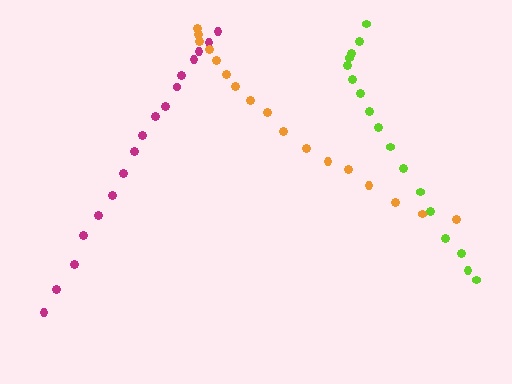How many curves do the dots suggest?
There are 3 distinct paths.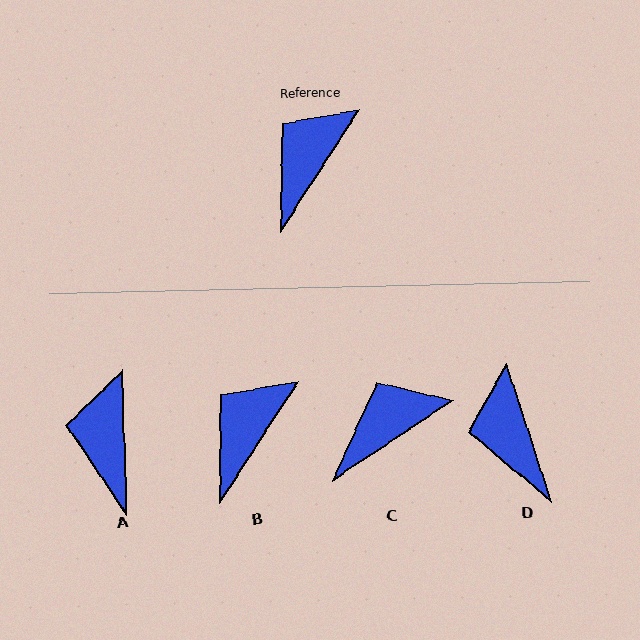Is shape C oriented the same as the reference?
No, it is off by about 23 degrees.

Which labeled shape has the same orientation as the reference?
B.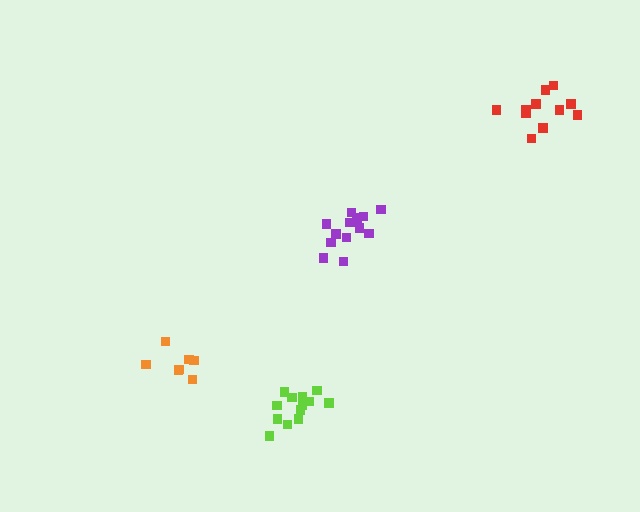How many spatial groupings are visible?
There are 4 spatial groupings.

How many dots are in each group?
Group 1: 13 dots, Group 2: 7 dots, Group 3: 13 dots, Group 4: 11 dots (44 total).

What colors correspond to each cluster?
The clusters are colored: lime, orange, purple, red.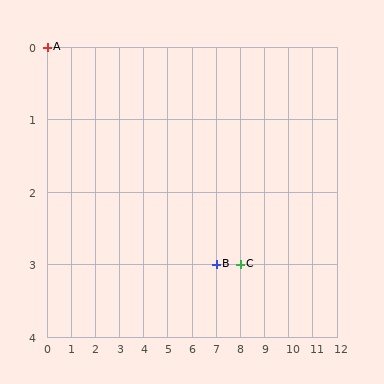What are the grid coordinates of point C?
Point C is at grid coordinates (8, 3).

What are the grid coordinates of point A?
Point A is at grid coordinates (0, 0).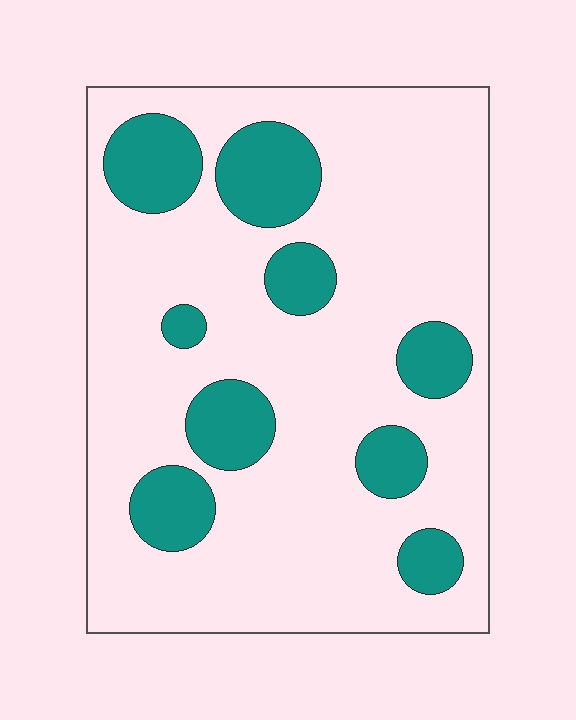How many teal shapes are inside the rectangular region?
9.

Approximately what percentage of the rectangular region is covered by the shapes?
Approximately 20%.